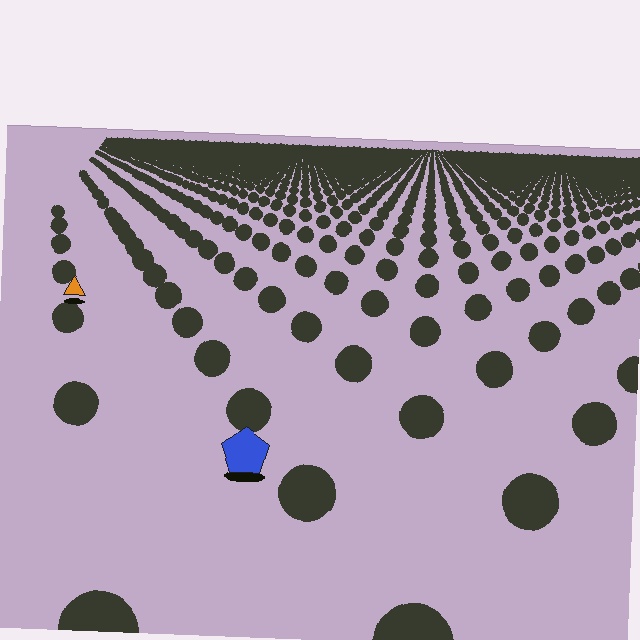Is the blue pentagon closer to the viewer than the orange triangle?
Yes. The blue pentagon is closer — you can tell from the texture gradient: the ground texture is coarser near it.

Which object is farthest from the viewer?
The orange triangle is farthest from the viewer. It appears smaller and the ground texture around it is denser.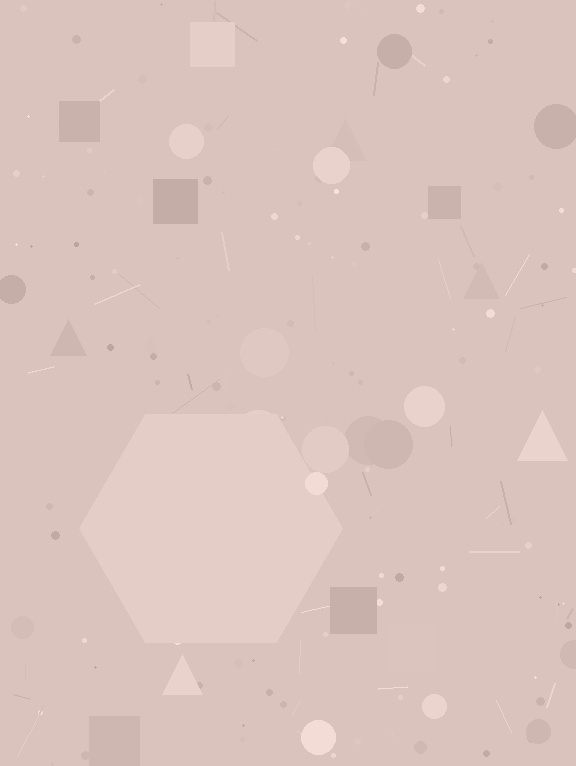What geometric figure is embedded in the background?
A hexagon is embedded in the background.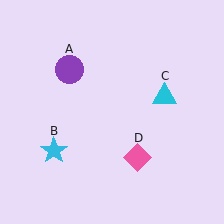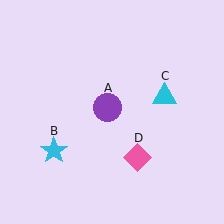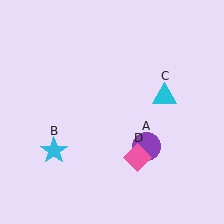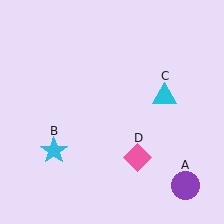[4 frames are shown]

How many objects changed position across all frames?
1 object changed position: purple circle (object A).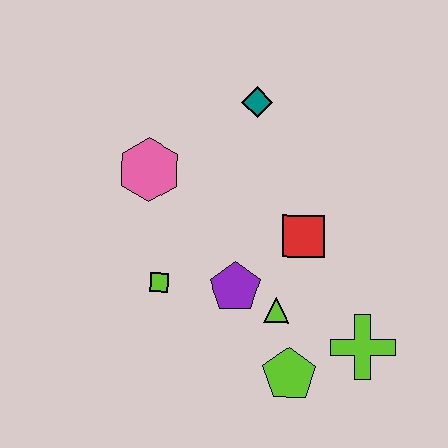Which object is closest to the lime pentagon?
The lime triangle is closest to the lime pentagon.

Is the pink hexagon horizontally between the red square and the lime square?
No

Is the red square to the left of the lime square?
No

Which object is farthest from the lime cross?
The pink hexagon is farthest from the lime cross.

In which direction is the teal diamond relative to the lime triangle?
The teal diamond is above the lime triangle.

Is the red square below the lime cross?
No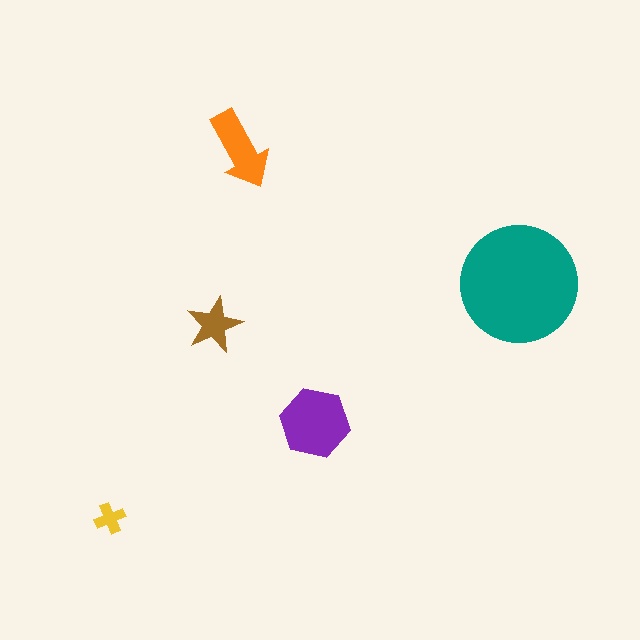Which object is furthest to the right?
The teal circle is rightmost.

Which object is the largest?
The teal circle.